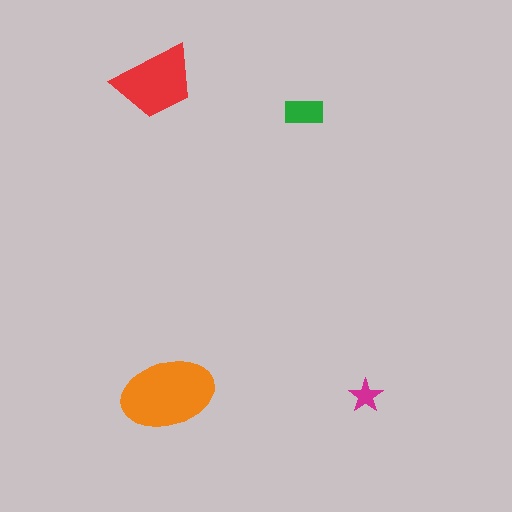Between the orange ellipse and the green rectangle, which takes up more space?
The orange ellipse.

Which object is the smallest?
The magenta star.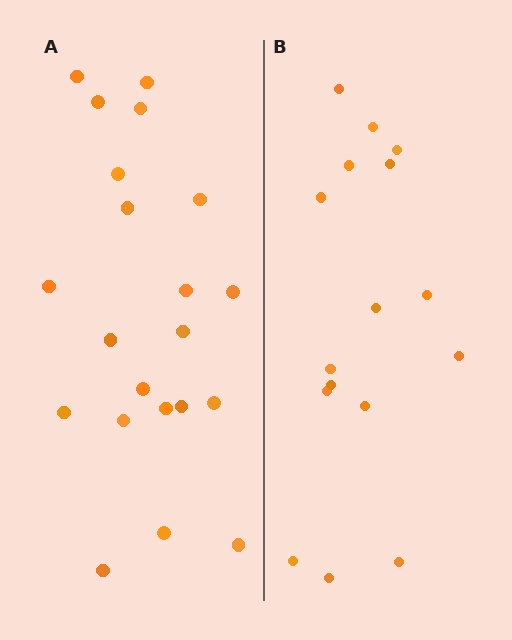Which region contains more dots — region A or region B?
Region A (the left region) has more dots.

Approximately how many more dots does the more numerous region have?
Region A has about 5 more dots than region B.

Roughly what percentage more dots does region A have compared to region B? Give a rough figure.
About 30% more.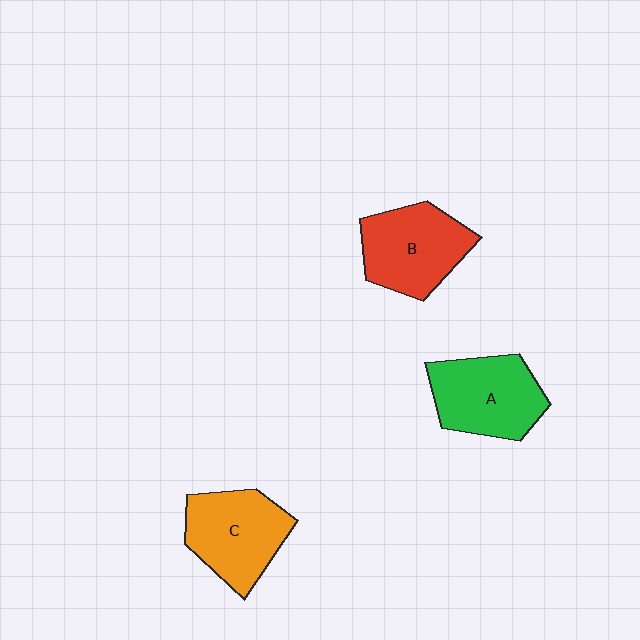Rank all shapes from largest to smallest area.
From largest to smallest: C (orange), A (green), B (red).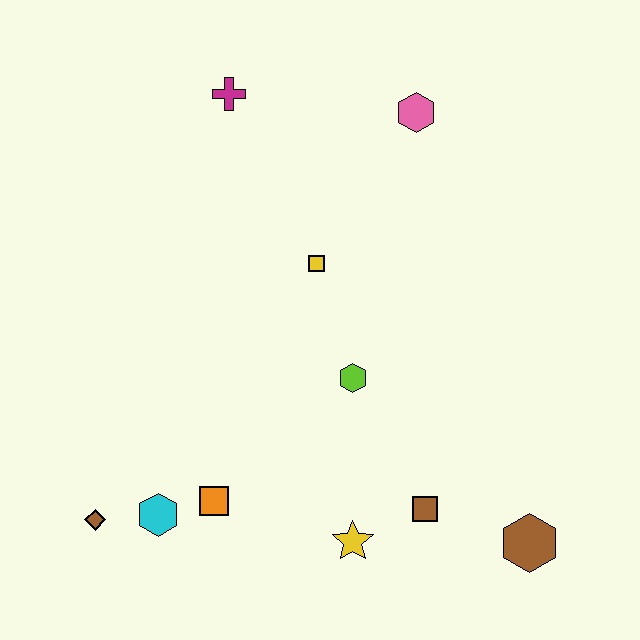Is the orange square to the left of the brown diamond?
No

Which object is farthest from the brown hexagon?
The magenta cross is farthest from the brown hexagon.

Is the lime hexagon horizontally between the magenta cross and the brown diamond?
No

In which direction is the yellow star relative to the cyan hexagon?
The yellow star is to the right of the cyan hexagon.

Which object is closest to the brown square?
The yellow star is closest to the brown square.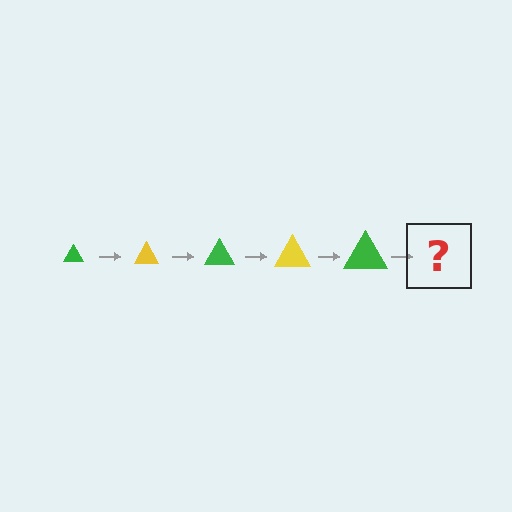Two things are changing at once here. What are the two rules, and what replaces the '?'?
The two rules are that the triangle grows larger each step and the color cycles through green and yellow. The '?' should be a yellow triangle, larger than the previous one.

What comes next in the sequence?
The next element should be a yellow triangle, larger than the previous one.